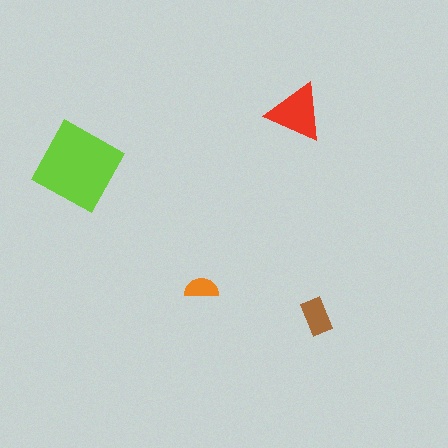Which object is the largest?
The lime diamond.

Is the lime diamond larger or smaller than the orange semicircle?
Larger.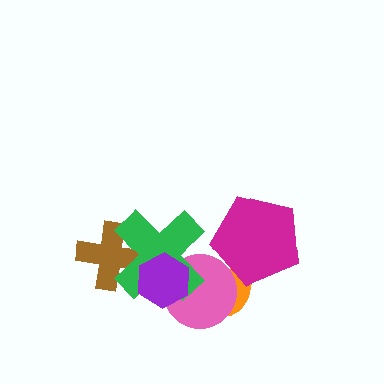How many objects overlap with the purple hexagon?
2 objects overlap with the purple hexagon.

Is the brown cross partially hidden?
Yes, it is partially covered by another shape.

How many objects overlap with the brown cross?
1 object overlaps with the brown cross.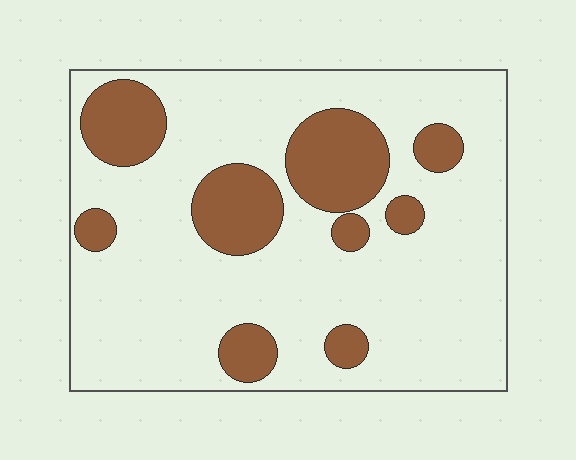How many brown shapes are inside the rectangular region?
9.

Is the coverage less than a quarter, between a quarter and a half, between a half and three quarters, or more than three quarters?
Less than a quarter.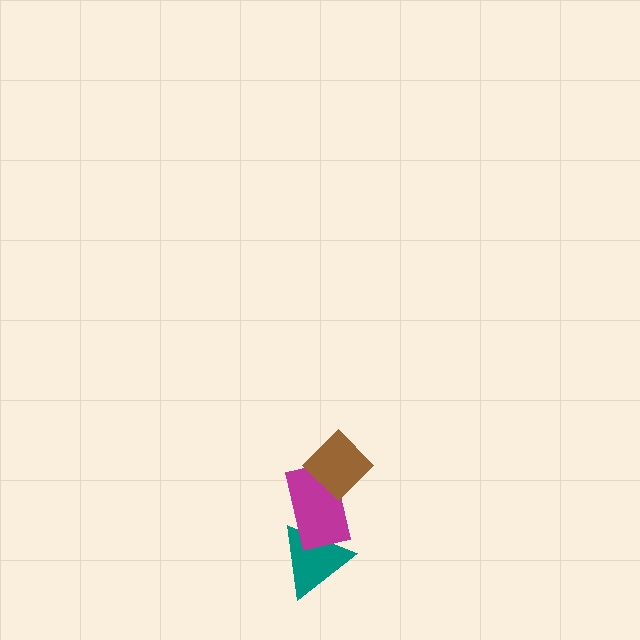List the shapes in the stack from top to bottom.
From top to bottom: the brown diamond, the magenta rectangle, the teal triangle.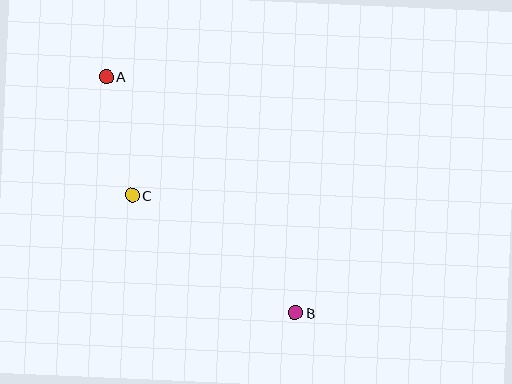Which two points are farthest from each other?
Points A and B are farthest from each other.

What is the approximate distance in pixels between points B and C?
The distance between B and C is approximately 201 pixels.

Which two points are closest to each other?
Points A and C are closest to each other.